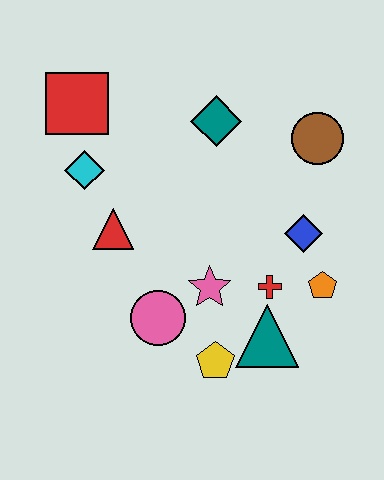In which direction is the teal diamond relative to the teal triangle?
The teal diamond is above the teal triangle.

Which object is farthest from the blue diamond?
The red square is farthest from the blue diamond.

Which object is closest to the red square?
The cyan diamond is closest to the red square.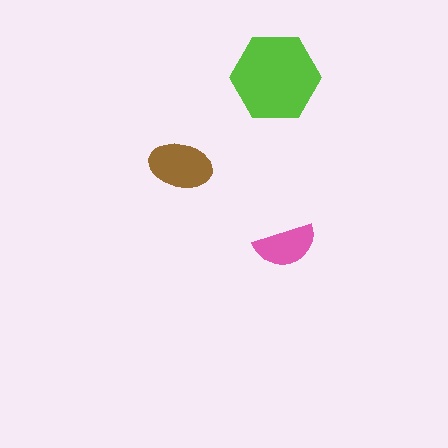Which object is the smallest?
The pink semicircle.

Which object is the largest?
The lime hexagon.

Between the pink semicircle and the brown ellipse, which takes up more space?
The brown ellipse.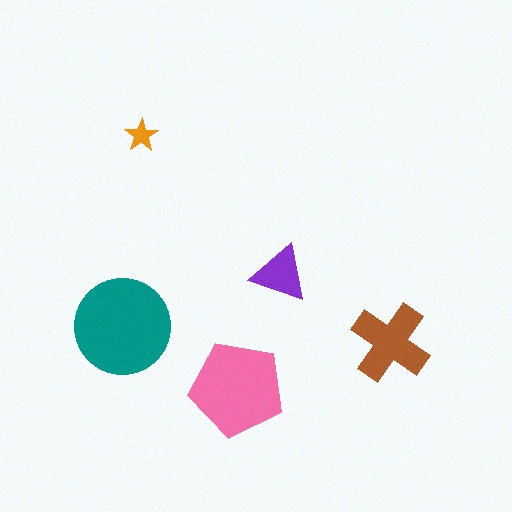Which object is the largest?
The teal circle.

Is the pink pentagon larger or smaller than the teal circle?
Smaller.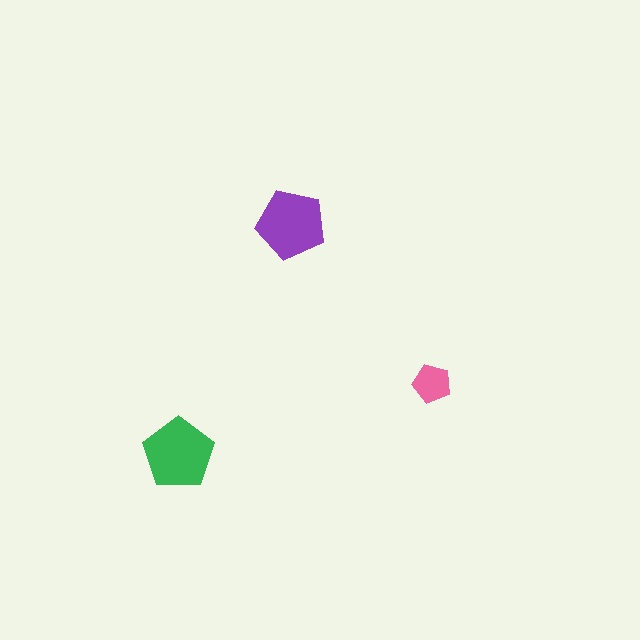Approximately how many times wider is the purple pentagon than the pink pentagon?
About 2 times wider.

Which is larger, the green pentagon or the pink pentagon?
The green one.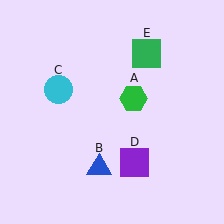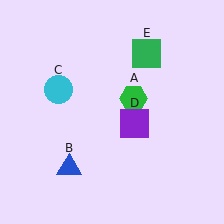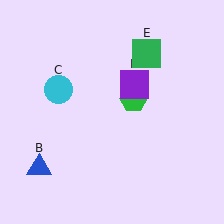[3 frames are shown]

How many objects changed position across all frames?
2 objects changed position: blue triangle (object B), purple square (object D).